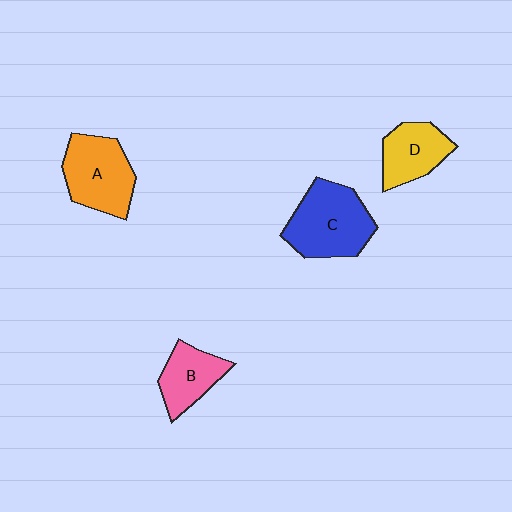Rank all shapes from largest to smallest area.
From largest to smallest: C (blue), A (orange), D (yellow), B (pink).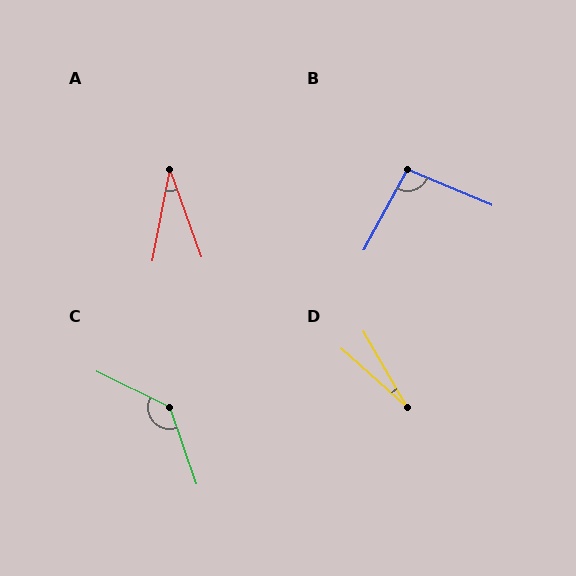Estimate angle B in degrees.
Approximately 96 degrees.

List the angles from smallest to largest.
D (18°), A (30°), B (96°), C (135°).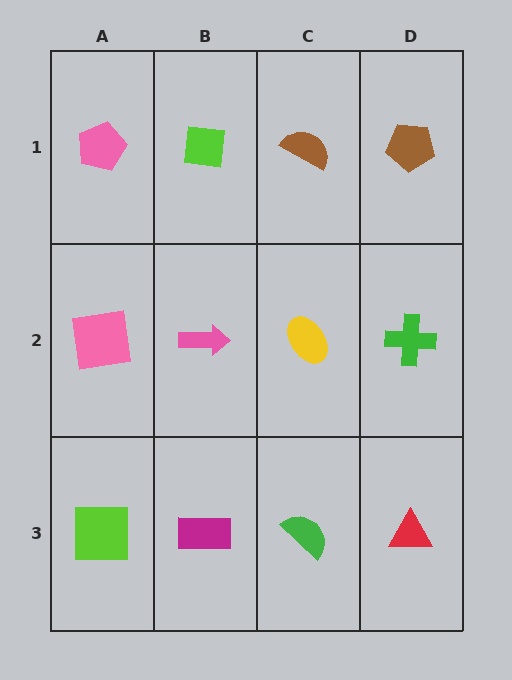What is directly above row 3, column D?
A green cross.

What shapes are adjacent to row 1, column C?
A yellow ellipse (row 2, column C), a lime square (row 1, column B), a brown pentagon (row 1, column D).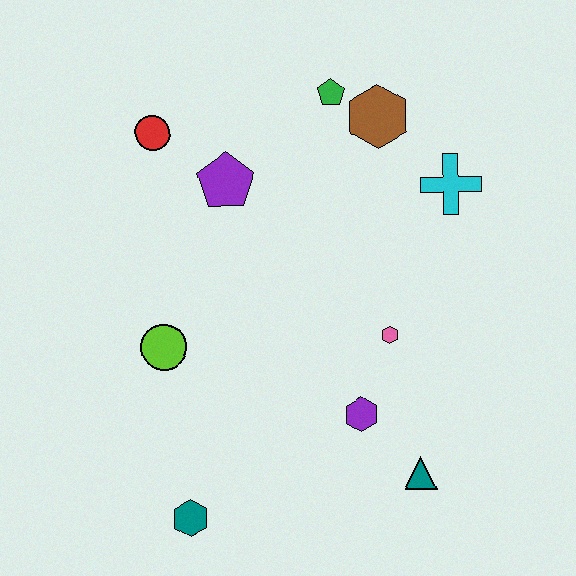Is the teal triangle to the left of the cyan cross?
Yes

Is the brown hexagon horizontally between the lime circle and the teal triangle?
Yes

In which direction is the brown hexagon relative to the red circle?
The brown hexagon is to the right of the red circle.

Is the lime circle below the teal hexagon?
No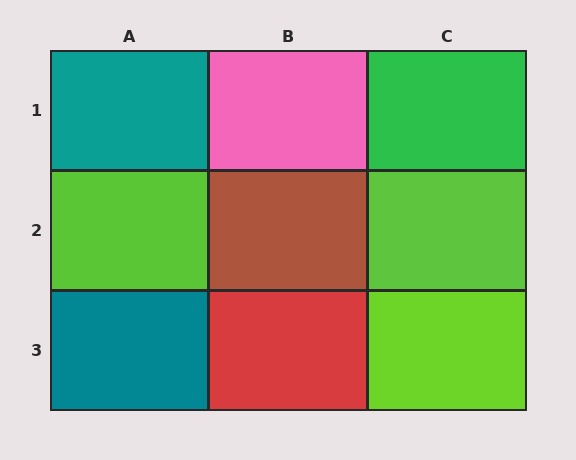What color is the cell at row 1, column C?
Green.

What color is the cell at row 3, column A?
Teal.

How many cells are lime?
3 cells are lime.